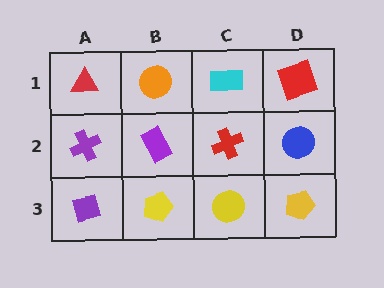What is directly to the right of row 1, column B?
A cyan rectangle.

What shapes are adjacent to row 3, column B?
A purple rectangle (row 2, column B), a purple square (row 3, column A), a yellow circle (row 3, column C).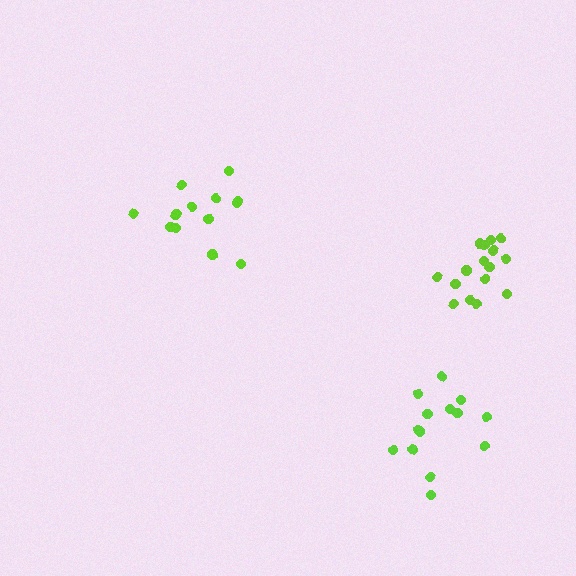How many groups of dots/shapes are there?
There are 3 groups.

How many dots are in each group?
Group 1: 16 dots, Group 2: 13 dots, Group 3: 14 dots (43 total).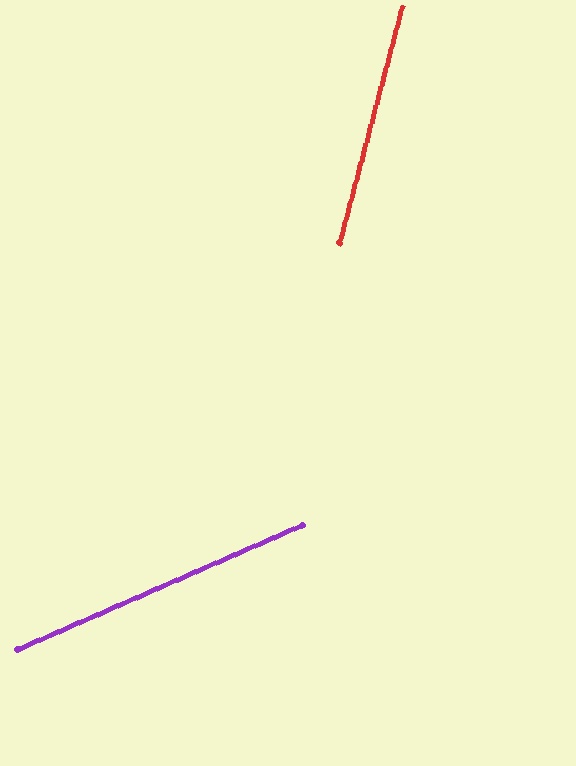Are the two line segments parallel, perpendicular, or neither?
Neither parallel nor perpendicular — they differ by about 51°.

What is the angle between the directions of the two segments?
Approximately 51 degrees.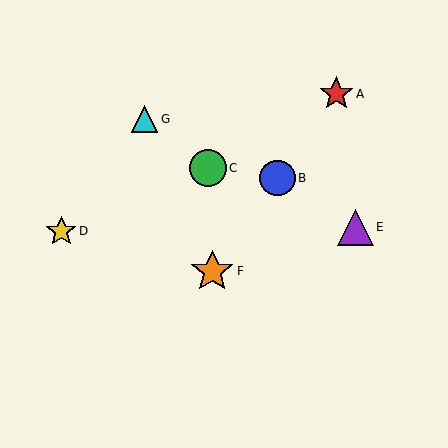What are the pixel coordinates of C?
Object C is at (208, 168).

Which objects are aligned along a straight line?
Objects A, B, F are aligned along a straight line.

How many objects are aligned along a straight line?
3 objects (A, B, F) are aligned along a straight line.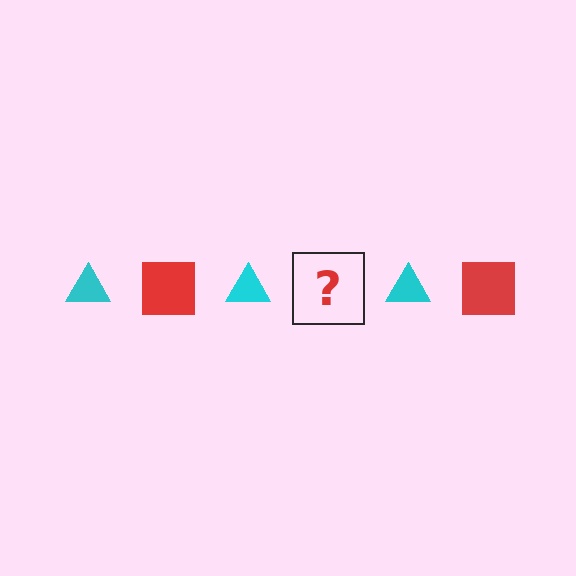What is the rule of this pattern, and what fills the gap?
The rule is that the pattern alternates between cyan triangle and red square. The gap should be filled with a red square.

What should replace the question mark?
The question mark should be replaced with a red square.